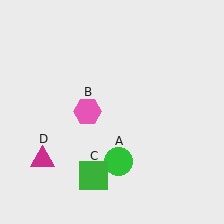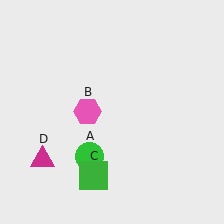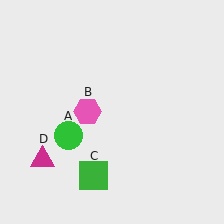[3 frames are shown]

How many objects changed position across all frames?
1 object changed position: green circle (object A).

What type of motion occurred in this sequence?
The green circle (object A) rotated clockwise around the center of the scene.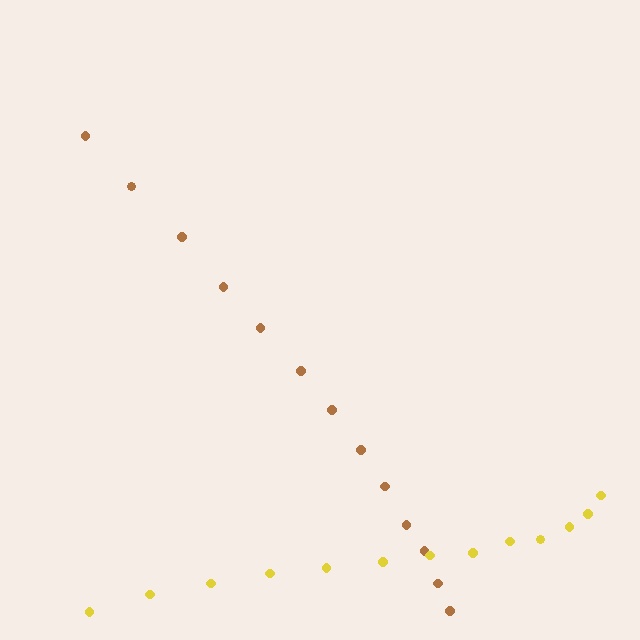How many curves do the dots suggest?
There are 2 distinct paths.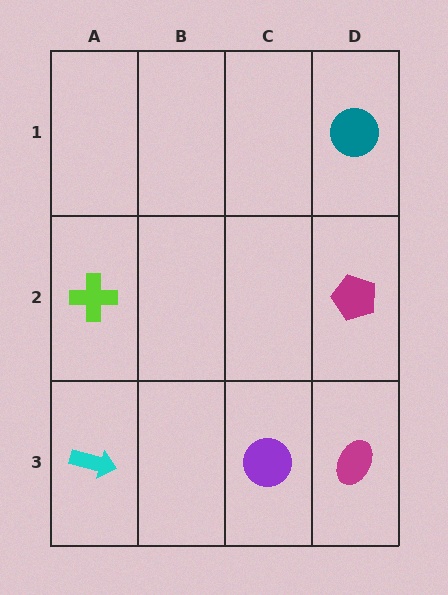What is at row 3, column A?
A cyan arrow.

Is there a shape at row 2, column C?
No, that cell is empty.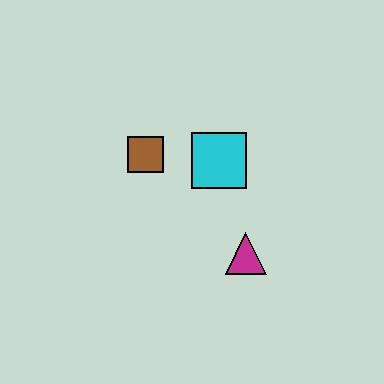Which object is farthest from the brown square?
The magenta triangle is farthest from the brown square.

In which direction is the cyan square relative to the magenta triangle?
The cyan square is above the magenta triangle.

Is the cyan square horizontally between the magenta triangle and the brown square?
Yes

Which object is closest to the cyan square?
The brown square is closest to the cyan square.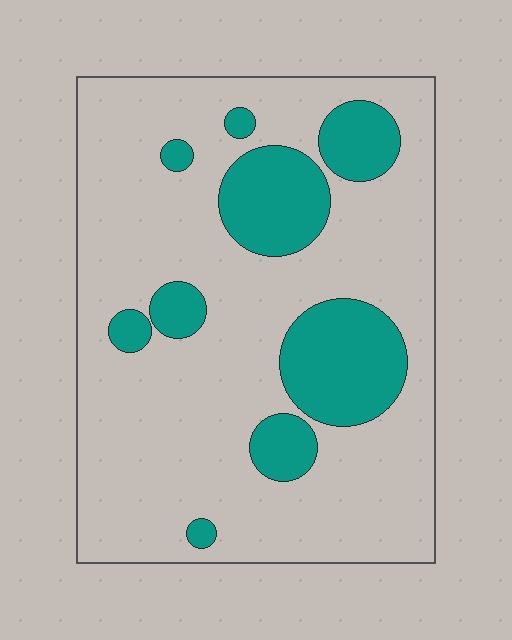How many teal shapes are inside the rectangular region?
9.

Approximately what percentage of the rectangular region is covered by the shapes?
Approximately 20%.